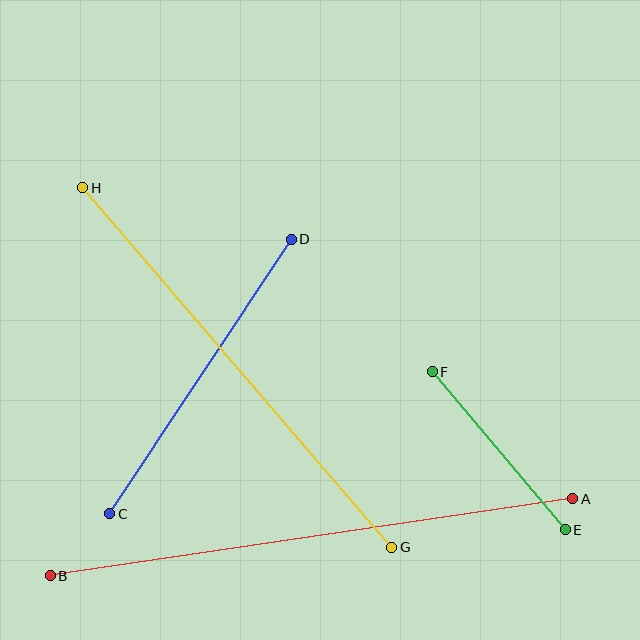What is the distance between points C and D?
The distance is approximately 329 pixels.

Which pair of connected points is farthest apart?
Points A and B are farthest apart.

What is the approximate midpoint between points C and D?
The midpoint is at approximately (201, 376) pixels.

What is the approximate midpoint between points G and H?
The midpoint is at approximately (237, 368) pixels.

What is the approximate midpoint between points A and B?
The midpoint is at approximately (311, 537) pixels.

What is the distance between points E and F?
The distance is approximately 207 pixels.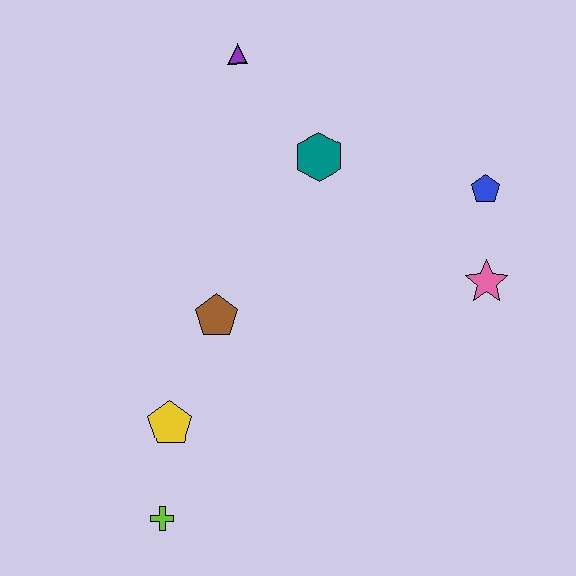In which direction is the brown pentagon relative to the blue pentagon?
The brown pentagon is to the left of the blue pentagon.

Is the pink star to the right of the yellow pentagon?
Yes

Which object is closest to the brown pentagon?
The yellow pentagon is closest to the brown pentagon.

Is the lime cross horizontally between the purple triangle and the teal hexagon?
No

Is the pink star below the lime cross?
No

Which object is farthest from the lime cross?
The purple triangle is farthest from the lime cross.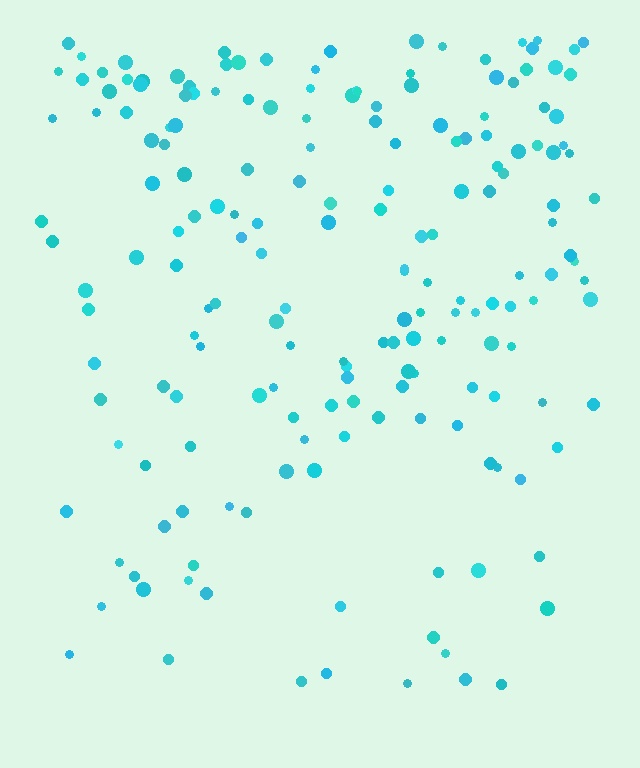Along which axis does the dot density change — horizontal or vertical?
Vertical.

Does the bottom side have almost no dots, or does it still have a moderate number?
Still a moderate number, just noticeably fewer than the top.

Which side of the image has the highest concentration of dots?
The top.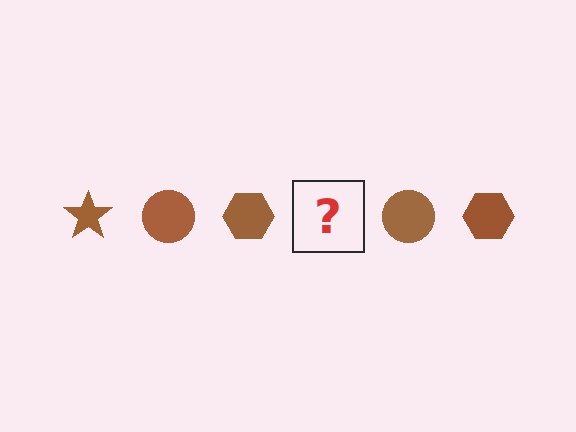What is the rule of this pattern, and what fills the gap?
The rule is that the pattern cycles through star, circle, hexagon shapes in brown. The gap should be filled with a brown star.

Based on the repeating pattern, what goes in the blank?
The blank should be a brown star.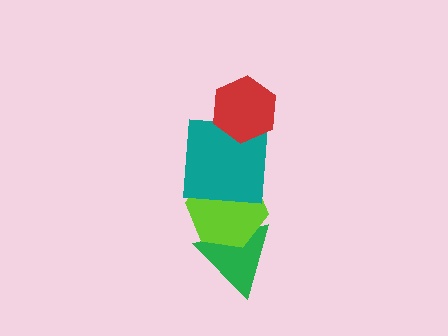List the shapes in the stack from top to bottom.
From top to bottom: the red hexagon, the teal square, the lime hexagon, the green triangle.